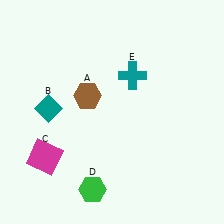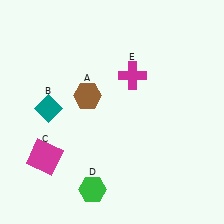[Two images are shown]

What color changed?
The cross (E) changed from teal in Image 1 to magenta in Image 2.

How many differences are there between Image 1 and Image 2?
There is 1 difference between the two images.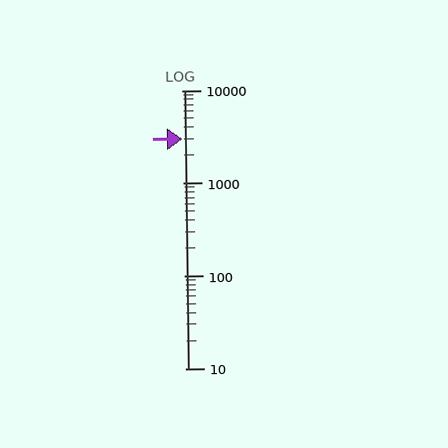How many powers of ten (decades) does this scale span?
The scale spans 3 decades, from 10 to 10000.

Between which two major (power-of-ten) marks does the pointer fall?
The pointer is between 1000 and 10000.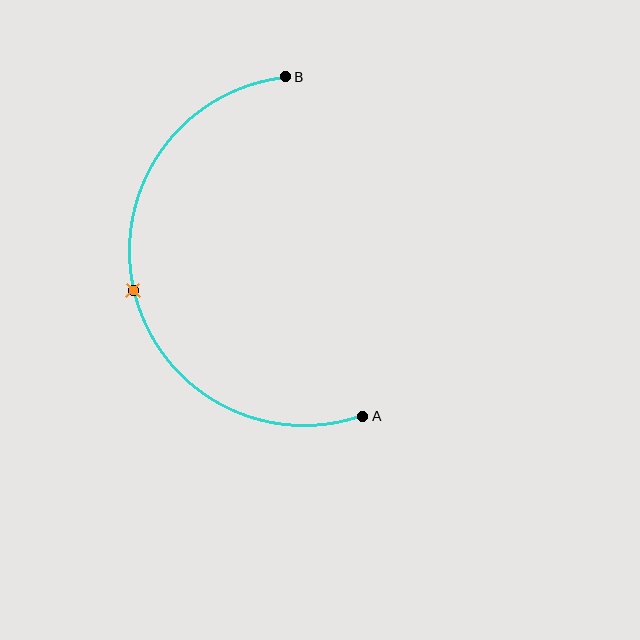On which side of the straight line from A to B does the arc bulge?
The arc bulges to the left of the straight line connecting A and B.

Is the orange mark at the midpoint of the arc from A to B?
Yes. The orange mark lies on the arc at equal arc-length from both A and B — it is the arc midpoint.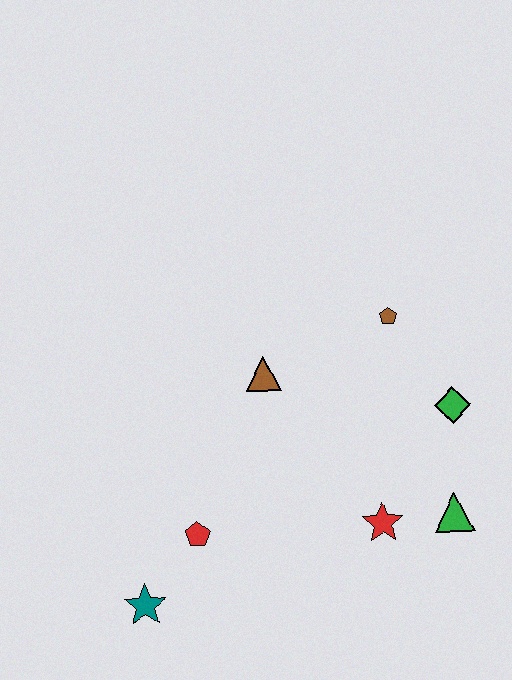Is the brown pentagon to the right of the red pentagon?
Yes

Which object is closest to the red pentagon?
The teal star is closest to the red pentagon.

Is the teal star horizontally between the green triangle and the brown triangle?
No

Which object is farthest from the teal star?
The brown pentagon is farthest from the teal star.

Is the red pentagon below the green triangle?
Yes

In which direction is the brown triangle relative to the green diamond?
The brown triangle is to the left of the green diamond.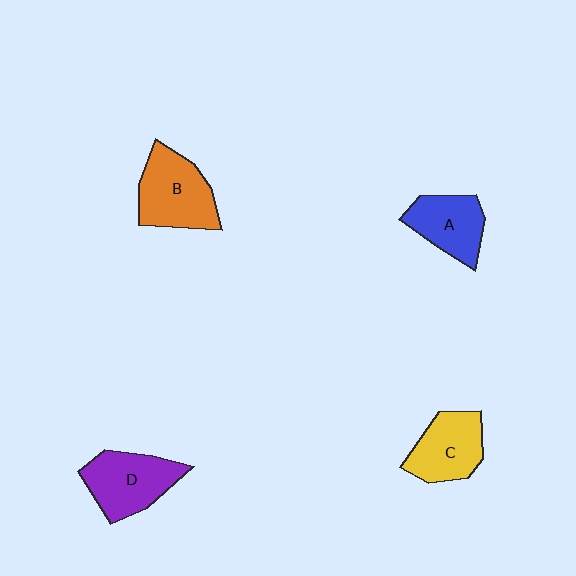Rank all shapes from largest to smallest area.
From largest to smallest: B (orange), D (purple), C (yellow), A (blue).